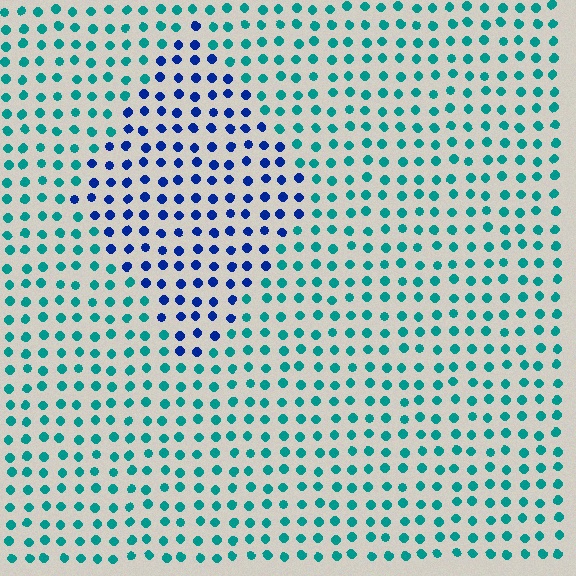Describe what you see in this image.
The image is filled with small teal elements in a uniform arrangement. A diamond-shaped region is visible where the elements are tinted to a slightly different hue, forming a subtle color boundary.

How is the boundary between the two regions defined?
The boundary is defined purely by a slight shift in hue (about 50 degrees). Spacing, size, and orientation are identical on both sides.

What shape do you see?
I see a diamond.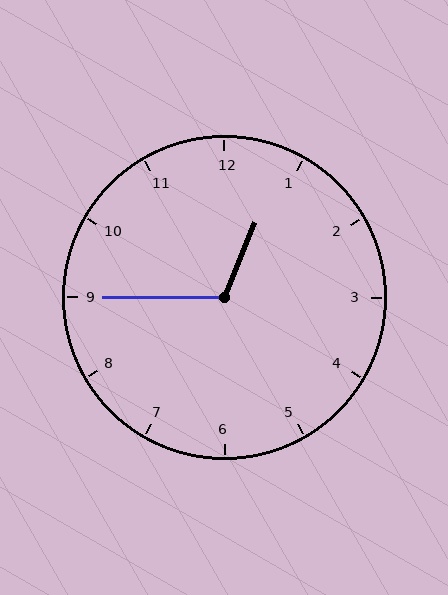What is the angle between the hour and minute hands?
Approximately 112 degrees.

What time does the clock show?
12:45.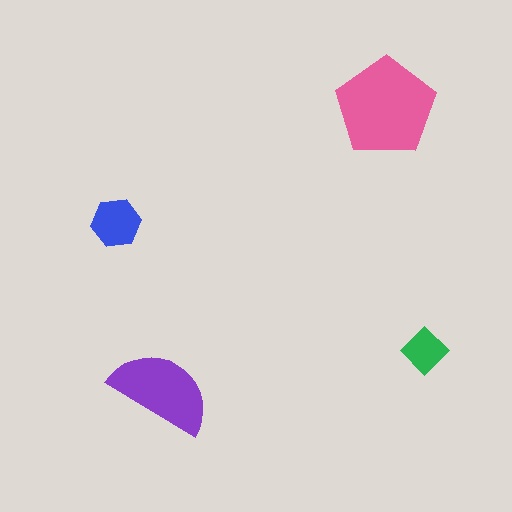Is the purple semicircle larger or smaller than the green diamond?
Larger.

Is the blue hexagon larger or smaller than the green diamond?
Larger.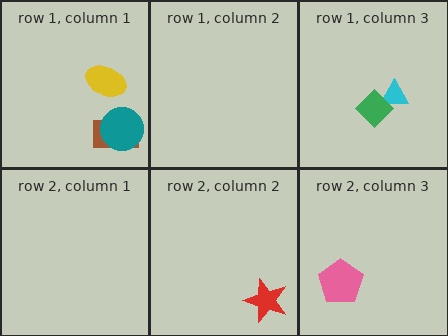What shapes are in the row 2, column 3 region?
The pink pentagon.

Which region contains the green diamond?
The row 1, column 3 region.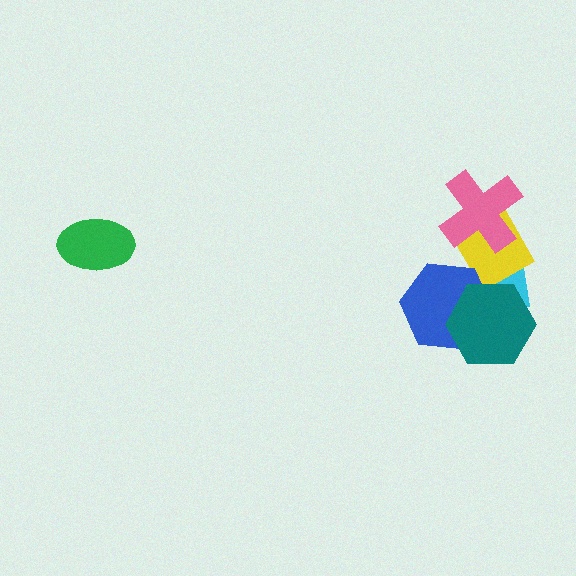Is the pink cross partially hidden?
No, no other shape covers it.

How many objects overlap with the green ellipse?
0 objects overlap with the green ellipse.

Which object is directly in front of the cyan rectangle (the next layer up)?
The yellow diamond is directly in front of the cyan rectangle.